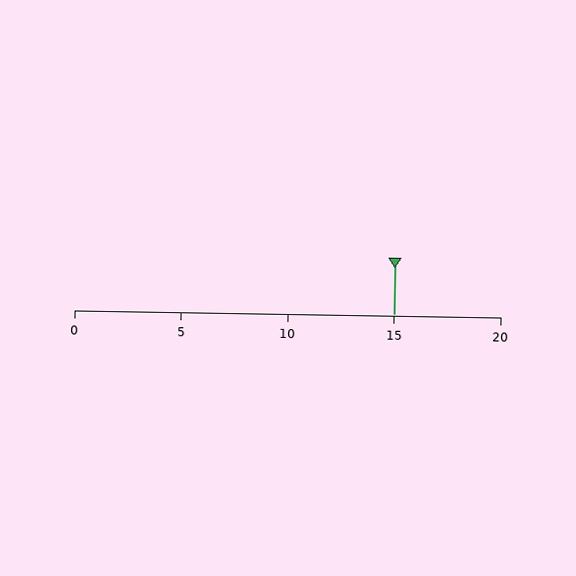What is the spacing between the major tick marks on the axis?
The major ticks are spaced 5 apart.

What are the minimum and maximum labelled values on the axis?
The axis runs from 0 to 20.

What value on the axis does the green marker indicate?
The marker indicates approximately 15.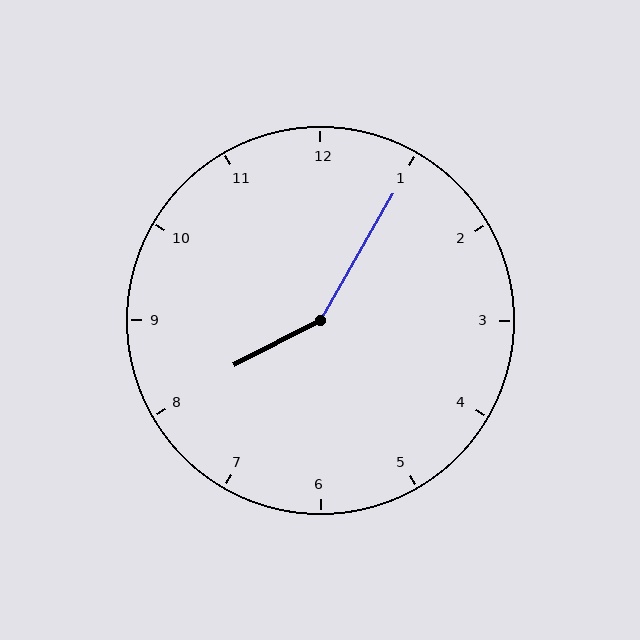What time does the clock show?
8:05.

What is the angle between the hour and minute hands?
Approximately 148 degrees.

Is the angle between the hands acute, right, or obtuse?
It is obtuse.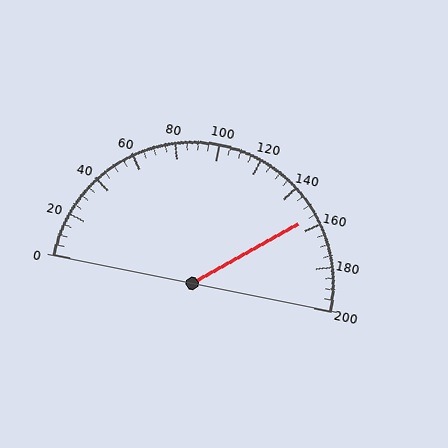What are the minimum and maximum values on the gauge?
The gauge ranges from 0 to 200.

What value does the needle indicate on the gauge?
The needle indicates approximately 155.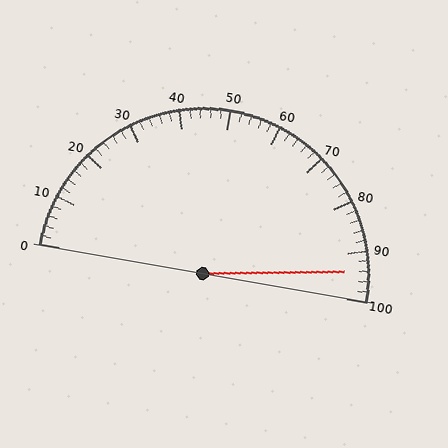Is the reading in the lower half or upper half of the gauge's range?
The reading is in the upper half of the range (0 to 100).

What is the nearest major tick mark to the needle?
The nearest major tick mark is 90.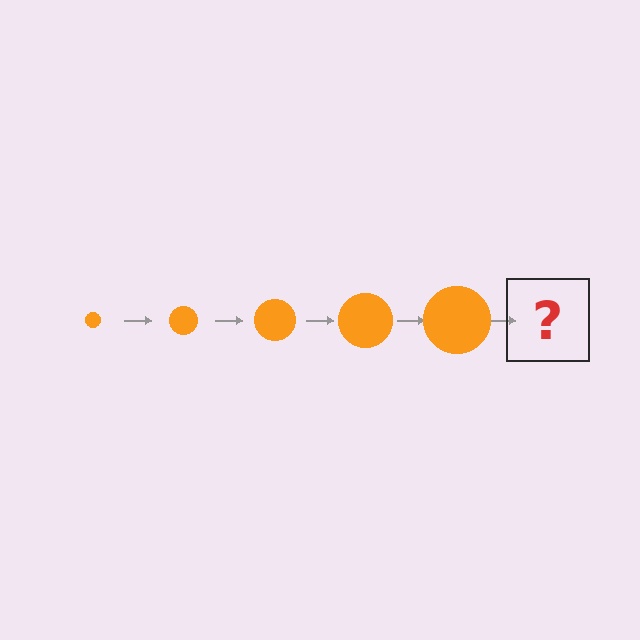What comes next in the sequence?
The next element should be an orange circle, larger than the previous one.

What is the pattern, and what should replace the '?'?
The pattern is that the circle gets progressively larger each step. The '?' should be an orange circle, larger than the previous one.